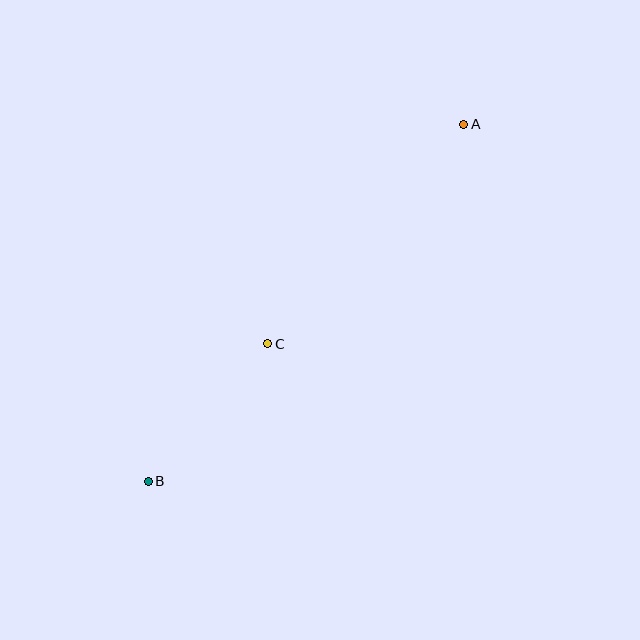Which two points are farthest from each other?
Points A and B are farthest from each other.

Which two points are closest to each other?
Points B and C are closest to each other.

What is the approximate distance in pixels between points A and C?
The distance between A and C is approximately 294 pixels.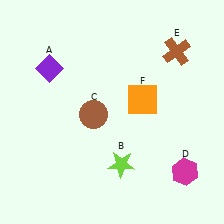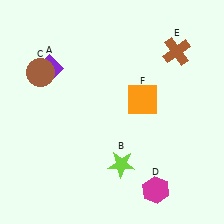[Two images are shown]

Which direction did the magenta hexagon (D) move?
The magenta hexagon (D) moved left.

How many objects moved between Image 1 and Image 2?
2 objects moved between the two images.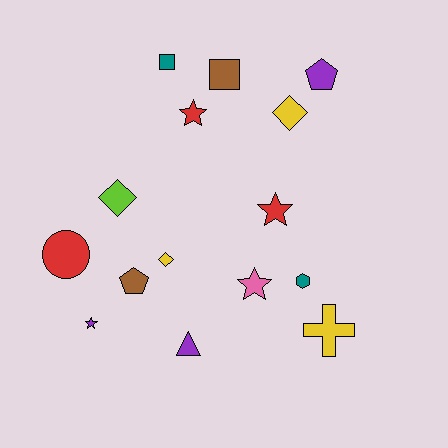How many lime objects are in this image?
There is 1 lime object.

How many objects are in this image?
There are 15 objects.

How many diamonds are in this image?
There are 3 diamonds.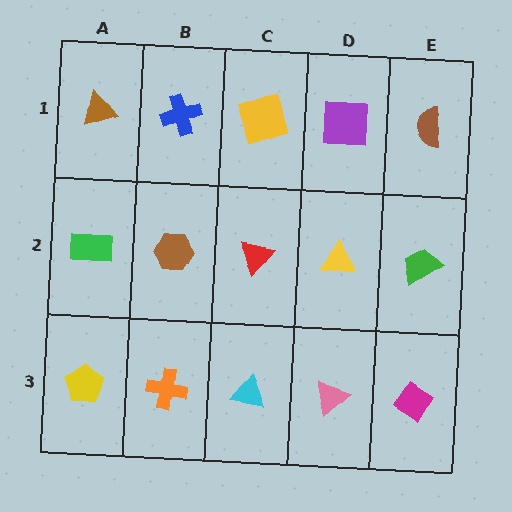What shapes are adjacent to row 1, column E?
A green trapezoid (row 2, column E), a purple square (row 1, column D).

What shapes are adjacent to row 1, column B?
A brown hexagon (row 2, column B), a brown triangle (row 1, column A), a yellow square (row 1, column C).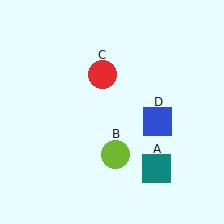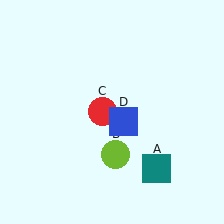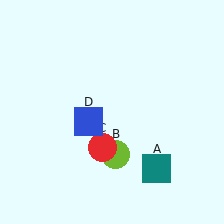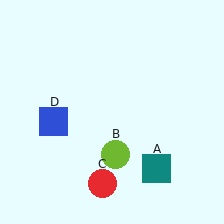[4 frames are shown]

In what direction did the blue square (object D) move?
The blue square (object D) moved left.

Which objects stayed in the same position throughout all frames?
Teal square (object A) and lime circle (object B) remained stationary.